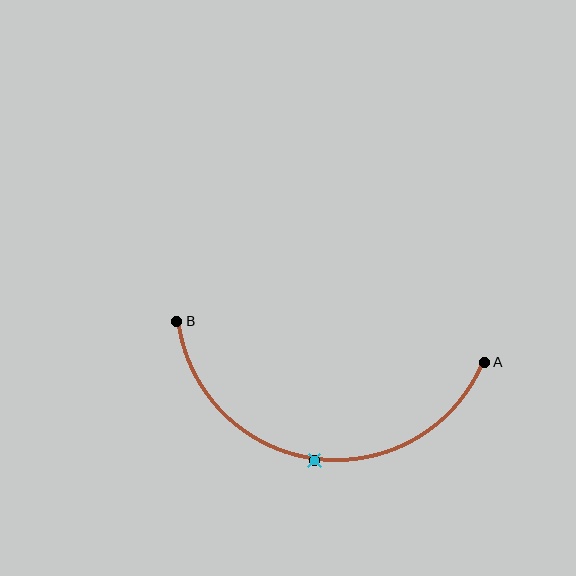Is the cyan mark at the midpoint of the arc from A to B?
Yes. The cyan mark lies on the arc at equal arc-length from both A and B — it is the arc midpoint.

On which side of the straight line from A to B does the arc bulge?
The arc bulges below the straight line connecting A and B.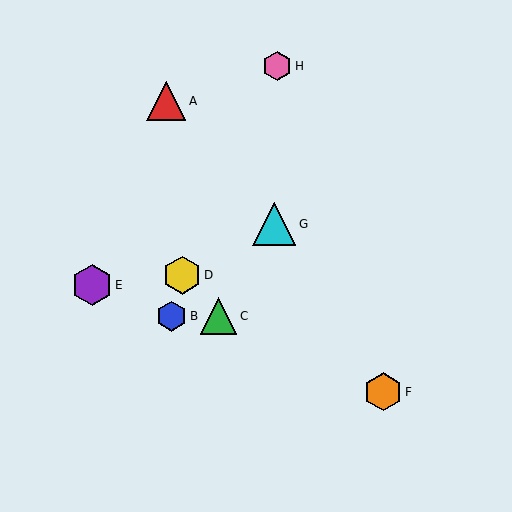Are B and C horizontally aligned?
Yes, both are at y≈316.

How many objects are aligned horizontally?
2 objects (B, C) are aligned horizontally.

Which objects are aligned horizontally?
Objects B, C are aligned horizontally.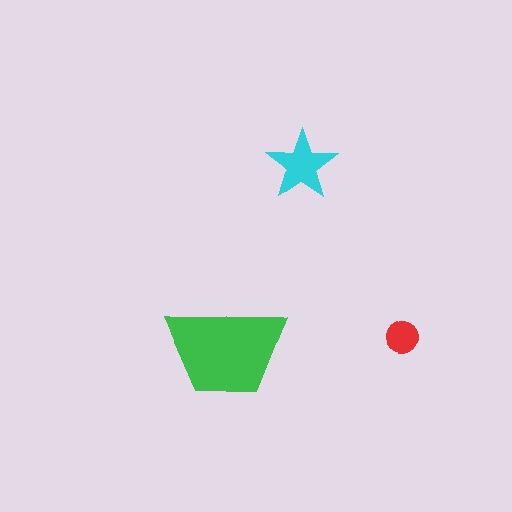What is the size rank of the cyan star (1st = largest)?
2nd.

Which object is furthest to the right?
The red circle is rightmost.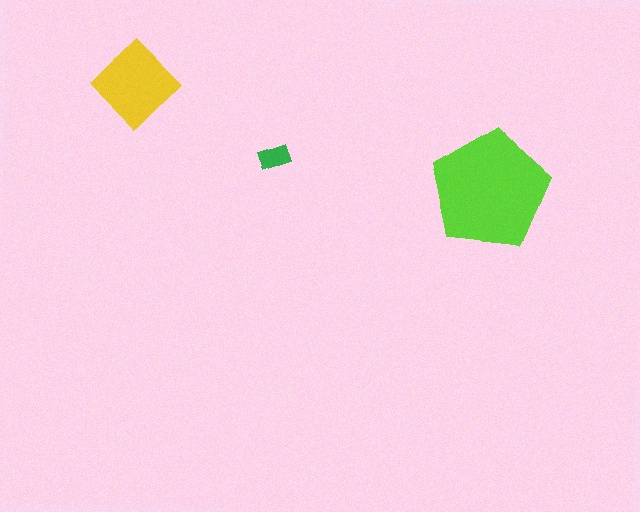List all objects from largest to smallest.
The lime pentagon, the yellow diamond, the green rectangle.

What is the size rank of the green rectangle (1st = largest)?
3rd.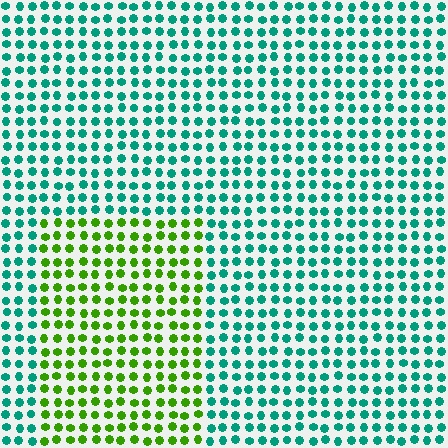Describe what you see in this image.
The image is filled with small teal elements in a uniform arrangement. A rectangle-shaped region is visible where the elements are tinted to a slightly different hue, forming a subtle color boundary.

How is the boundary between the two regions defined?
The boundary is defined purely by a slight shift in hue (about 66 degrees). Spacing, size, and orientation are identical on both sides.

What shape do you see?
I see a rectangle.